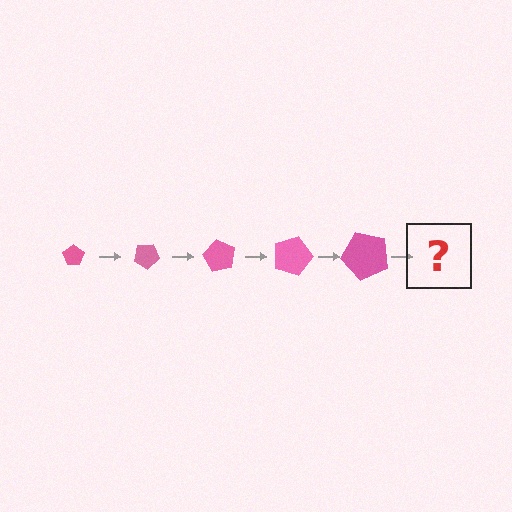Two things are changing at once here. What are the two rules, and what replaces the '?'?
The two rules are that the pentagon grows larger each step and it rotates 30 degrees each step. The '?' should be a pentagon, larger than the previous one and rotated 150 degrees from the start.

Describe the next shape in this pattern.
It should be a pentagon, larger than the previous one and rotated 150 degrees from the start.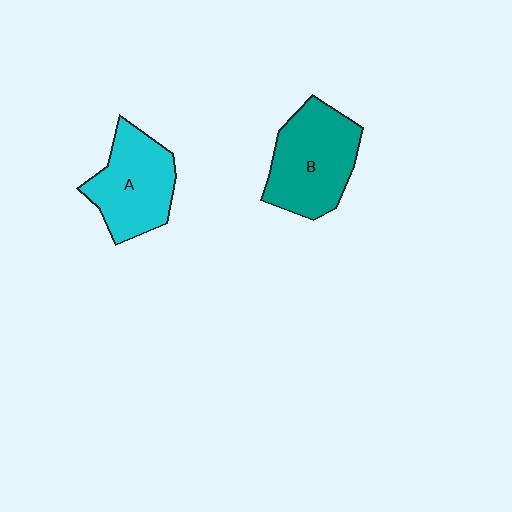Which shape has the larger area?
Shape B (teal).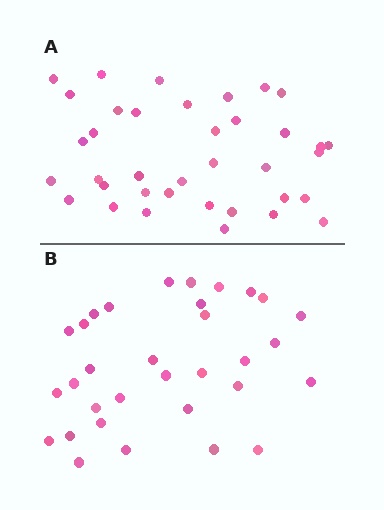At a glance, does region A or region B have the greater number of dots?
Region A (the top region) has more dots.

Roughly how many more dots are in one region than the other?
Region A has about 5 more dots than region B.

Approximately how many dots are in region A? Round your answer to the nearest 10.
About 40 dots. (The exact count is 37, which rounds to 40.)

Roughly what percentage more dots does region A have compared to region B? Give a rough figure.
About 15% more.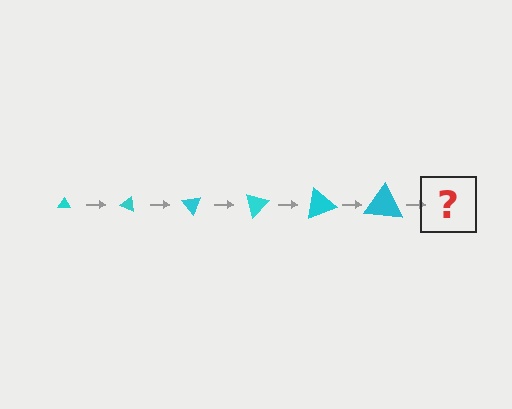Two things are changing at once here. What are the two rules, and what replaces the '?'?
The two rules are that the triangle grows larger each step and it rotates 25 degrees each step. The '?' should be a triangle, larger than the previous one and rotated 150 degrees from the start.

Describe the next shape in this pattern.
It should be a triangle, larger than the previous one and rotated 150 degrees from the start.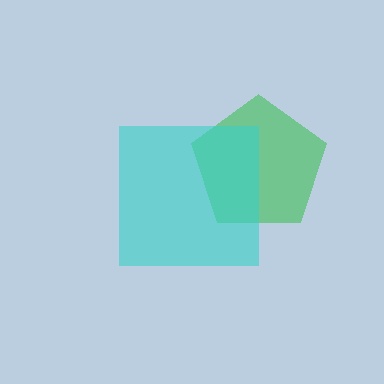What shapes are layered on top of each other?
The layered shapes are: a green pentagon, a cyan square.